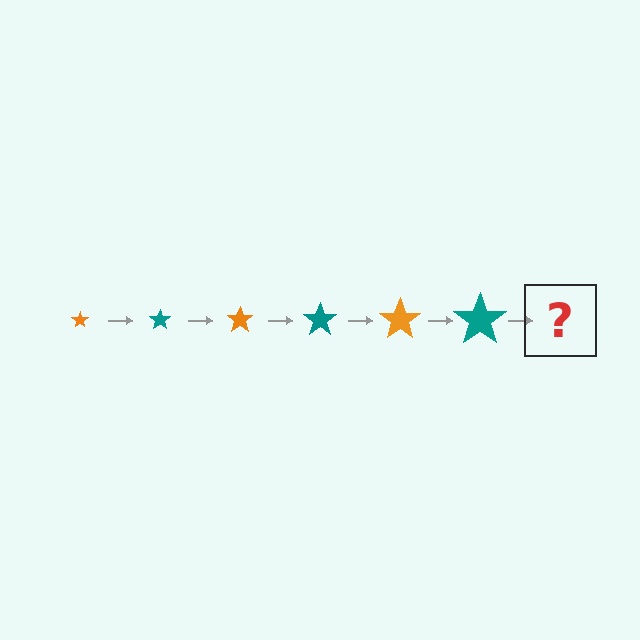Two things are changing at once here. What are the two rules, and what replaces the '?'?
The two rules are that the star grows larger each step and the color cycles through orange and teal. The '?' should be an orange star, larger than the previous one.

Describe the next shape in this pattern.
It should be an orange star, larger than the previous one.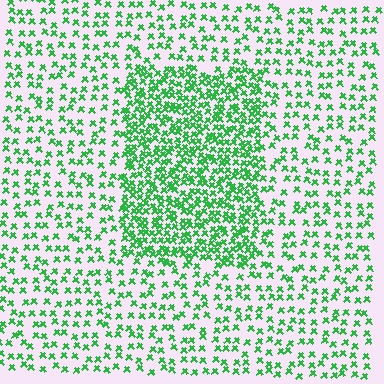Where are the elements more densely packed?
The elements are more densely packed inside the rectangle boundary.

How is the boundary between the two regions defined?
The boundary is defined by a change in element density (approximately 2.2x ratio). All elements are the same color, size, and shape.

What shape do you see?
I see a rectangle.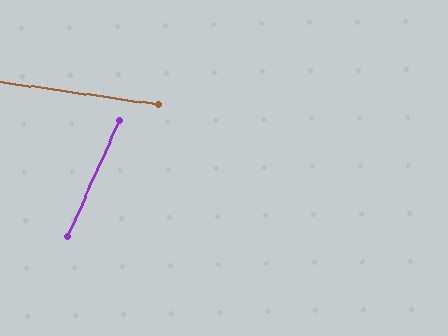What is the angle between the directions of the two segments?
Approximately 74 degrees.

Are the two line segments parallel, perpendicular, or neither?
Neither parallel nor perpendicular — they differ by about 74°.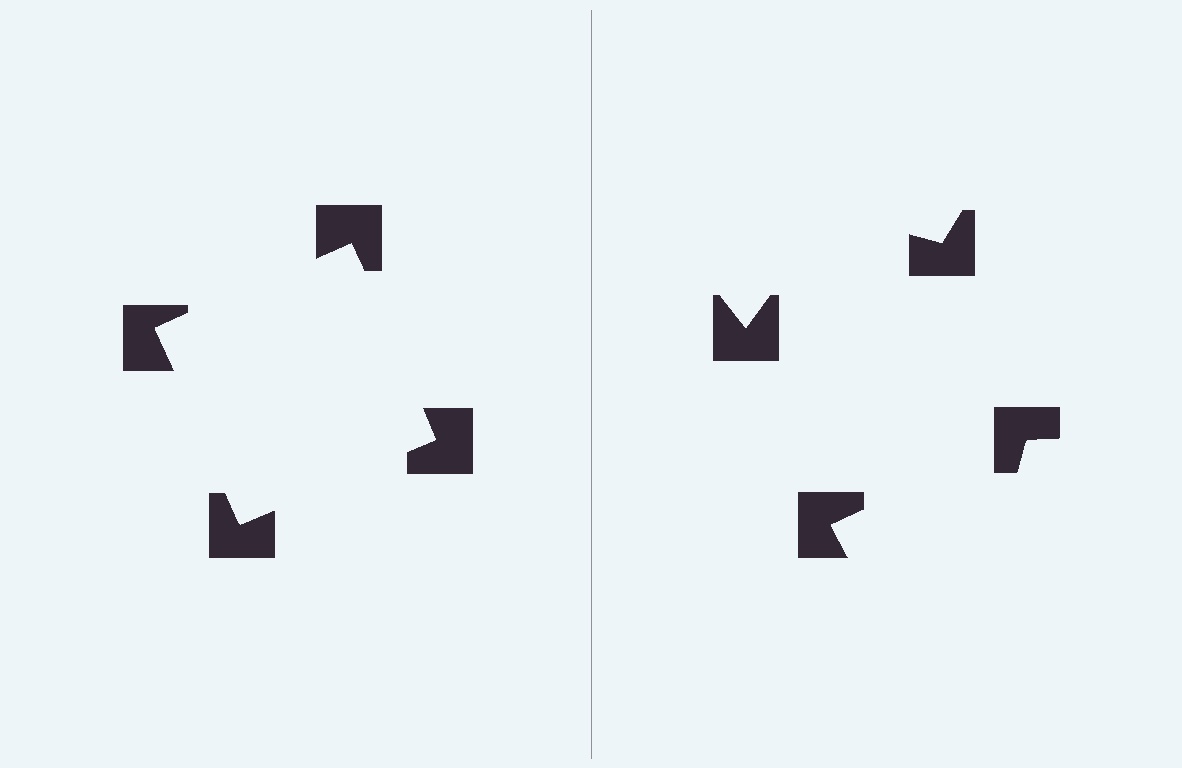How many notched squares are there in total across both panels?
8 — 4 on each side.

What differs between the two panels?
The notched squares are positioned identically on both sides; only the wedge orientations differ. On the left they align to a square; on the right they are misaligned.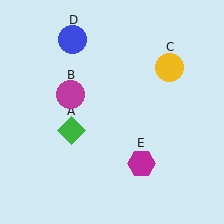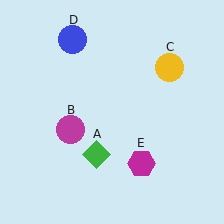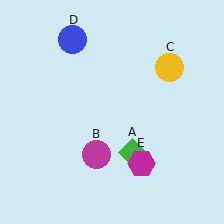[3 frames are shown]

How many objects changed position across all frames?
2 objects changed position: green diamond (object A), magenta circle (object B).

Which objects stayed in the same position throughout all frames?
Yellow circle (object C) and blue circle (object D) and magenta hexagon (object E) remained stationary.